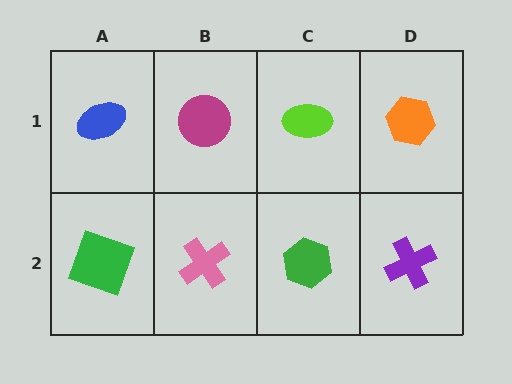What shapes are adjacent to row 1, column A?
A green square (row 2, column A), a magenta circle (row 1, column B).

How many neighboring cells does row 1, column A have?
2.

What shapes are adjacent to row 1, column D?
A purple cross (row 2, column D), a lime ellipse (row 1, column C).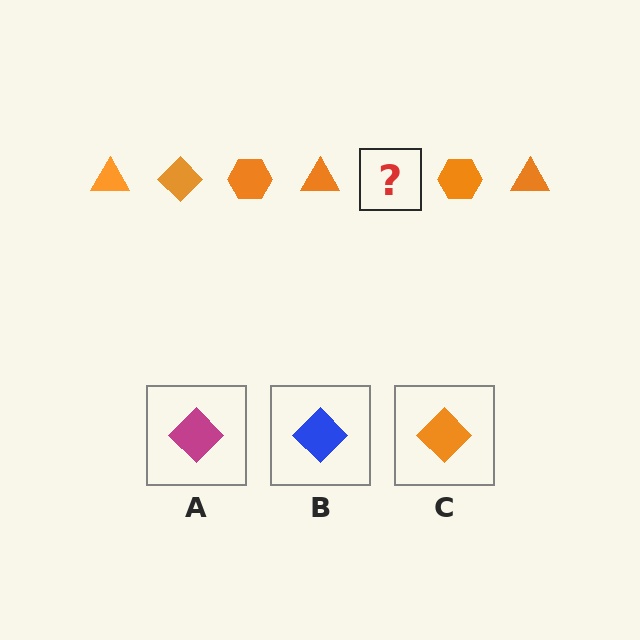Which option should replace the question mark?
Option C.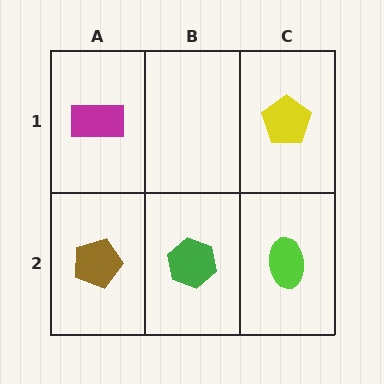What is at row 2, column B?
A green hexagon.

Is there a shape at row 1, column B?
No, that cell is empty.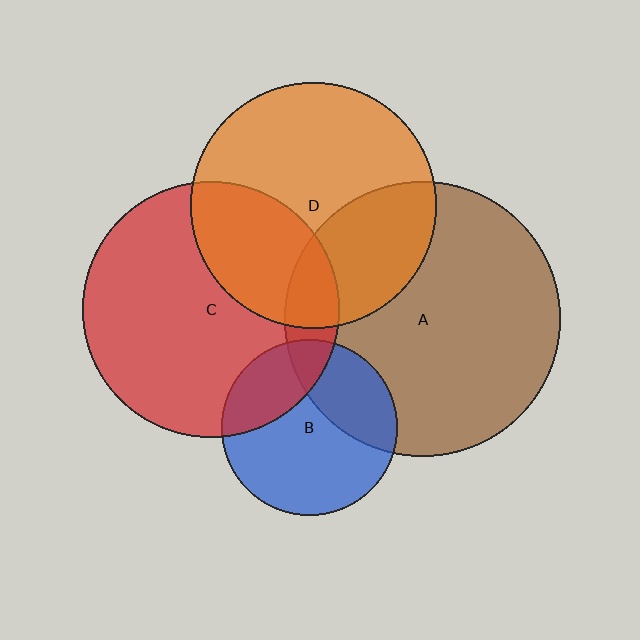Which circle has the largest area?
Circle A (brown).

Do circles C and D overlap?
Yes.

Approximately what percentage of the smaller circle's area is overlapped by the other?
Approximately 30%.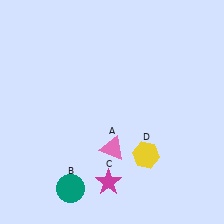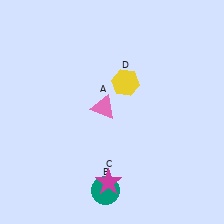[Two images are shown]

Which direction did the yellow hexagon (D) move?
The yellow hexagon (D) moved up.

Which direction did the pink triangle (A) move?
The pink triangle (A) moved up.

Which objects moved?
The objects that moved are: the pink triangle (A), the teal circle (B), the yellow hexagon (D).